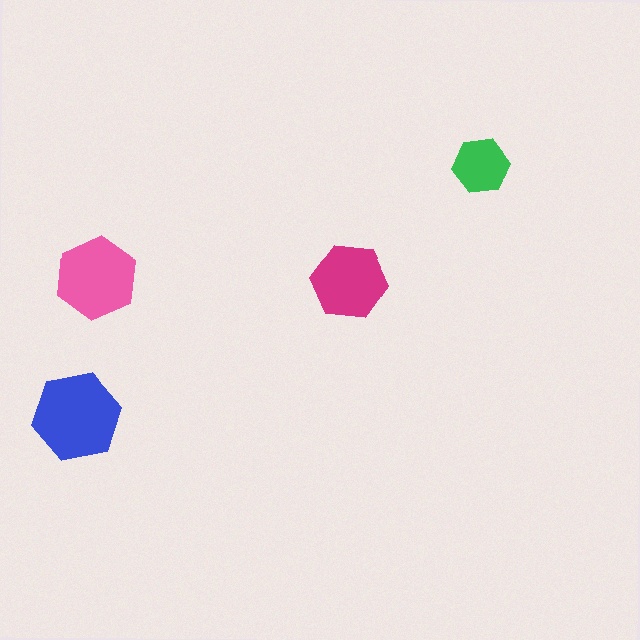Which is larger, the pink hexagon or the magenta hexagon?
The pink one.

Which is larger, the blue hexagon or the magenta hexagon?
The blue one.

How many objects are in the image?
There are 4 objects in the image.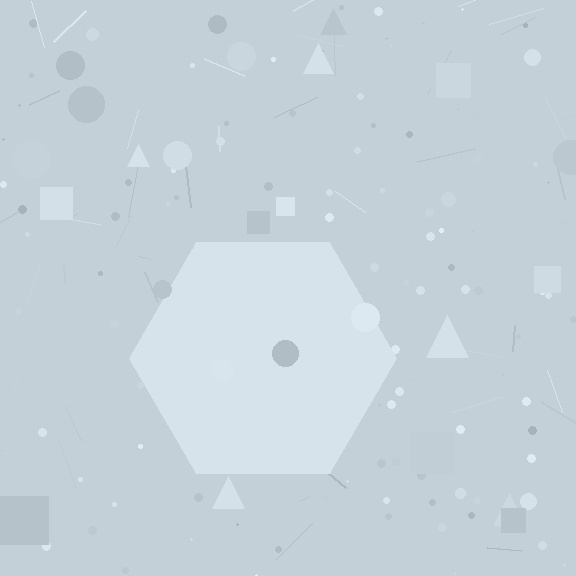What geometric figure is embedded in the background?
A hexagon is embedded in the background.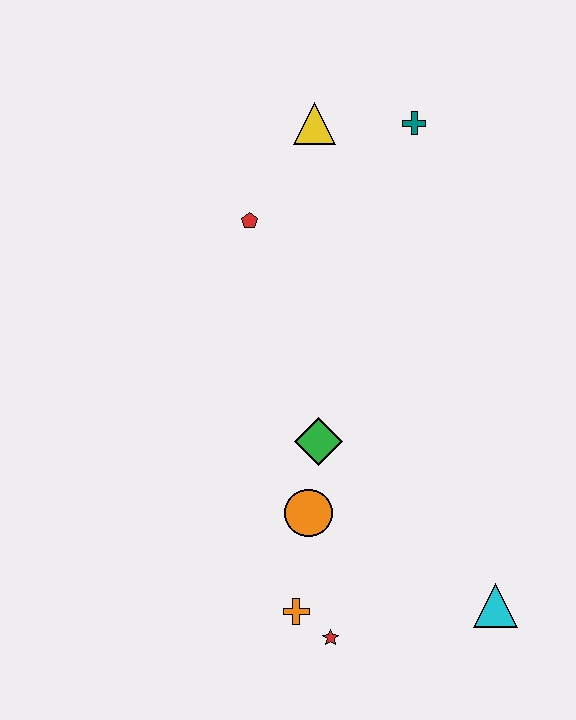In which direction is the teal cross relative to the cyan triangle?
The teal cross is above the cyan triangle.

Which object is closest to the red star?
The orange cross is closest to the red star.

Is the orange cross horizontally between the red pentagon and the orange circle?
Yes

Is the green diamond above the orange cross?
Yes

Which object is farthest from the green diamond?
The teal cross is farthest from the green diamond.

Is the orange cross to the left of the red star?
Yes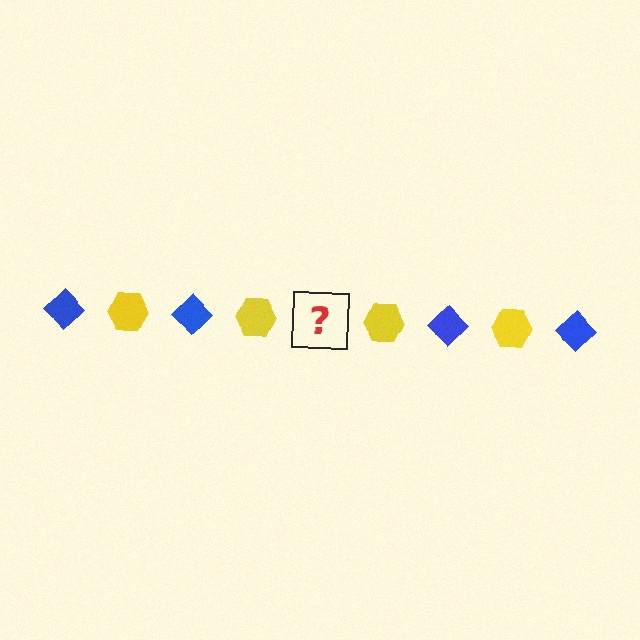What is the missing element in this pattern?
The missing element is a blue diamond.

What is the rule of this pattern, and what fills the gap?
The rule is that the pattern alternates between blue diamond and yellow hexagon. The gap should be filled with a blue diamond.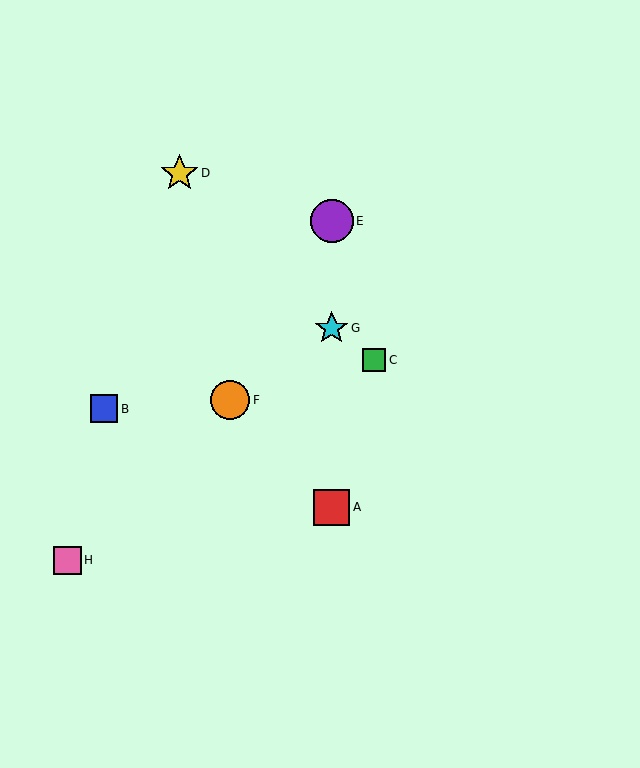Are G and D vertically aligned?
No, G is at x≈332 and D is at x≈179.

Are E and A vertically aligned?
Yes, both are at x≈332.